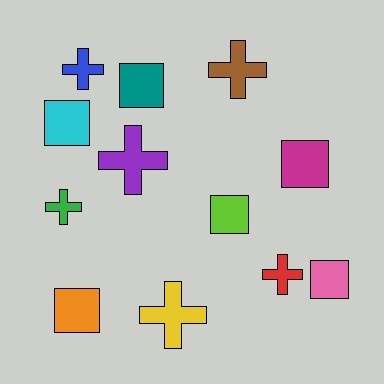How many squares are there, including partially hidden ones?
There are 6 squares.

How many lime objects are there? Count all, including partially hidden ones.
There is 1 lime object.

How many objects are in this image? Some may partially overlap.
There are 12 objects.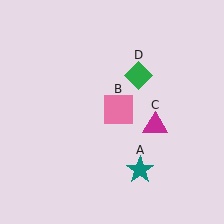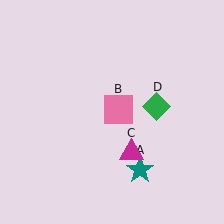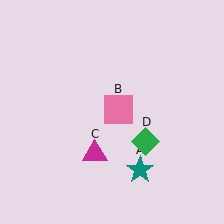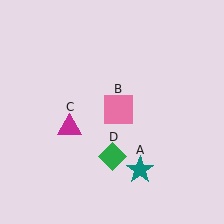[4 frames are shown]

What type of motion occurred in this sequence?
The magenta triangle (object C), green diamond (object D) rotated clockwise around the center of the scene.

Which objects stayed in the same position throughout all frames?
Teal star (object A) and pink square (object B) remained stationary.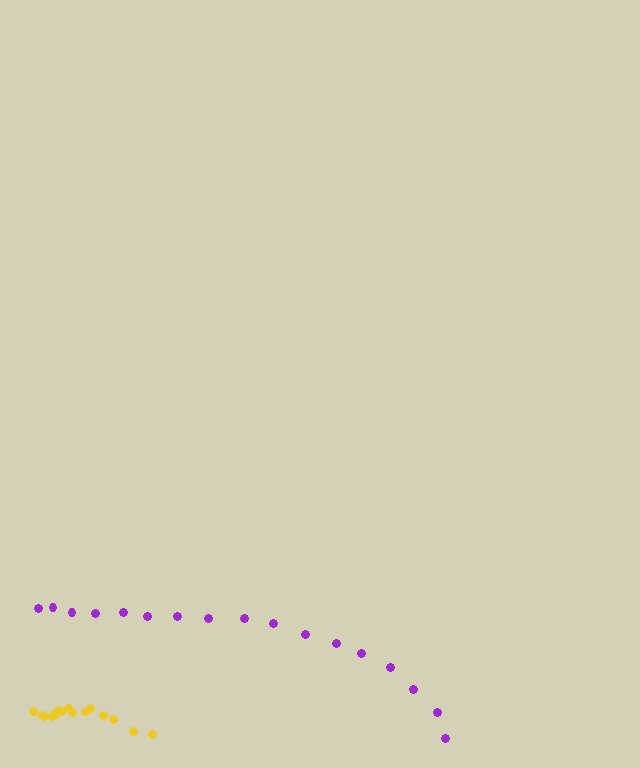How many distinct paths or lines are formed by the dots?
There are 2 distinct paths.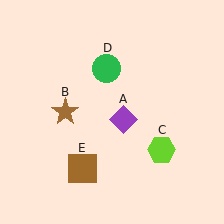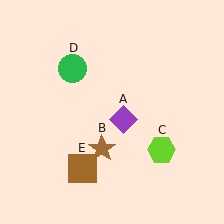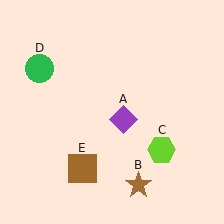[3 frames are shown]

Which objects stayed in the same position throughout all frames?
Purple diamond (object A) and lime hexagon (object C) and brown square (object E) remained stationary.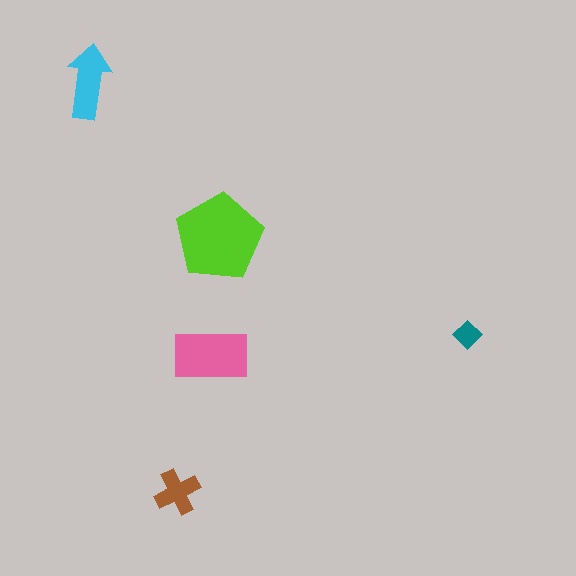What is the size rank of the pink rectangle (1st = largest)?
2nd.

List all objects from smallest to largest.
The teal diamond, the brown cross, the cyan arrow, the pink rectangle, the lime pentagon.